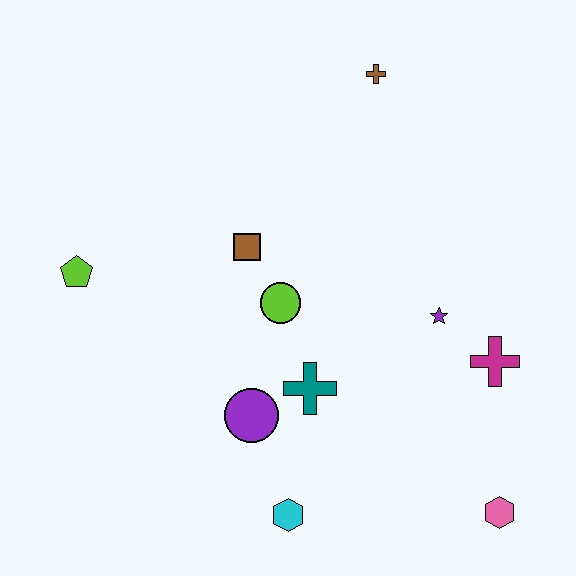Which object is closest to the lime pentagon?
The brown square is closest to the lime pentagon.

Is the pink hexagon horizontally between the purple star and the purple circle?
No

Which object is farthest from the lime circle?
The pink hexagon is farthest from the lime circle.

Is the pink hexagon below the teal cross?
Yes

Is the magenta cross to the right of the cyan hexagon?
Yes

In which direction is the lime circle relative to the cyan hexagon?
The lime circle is above the cyan hexagon.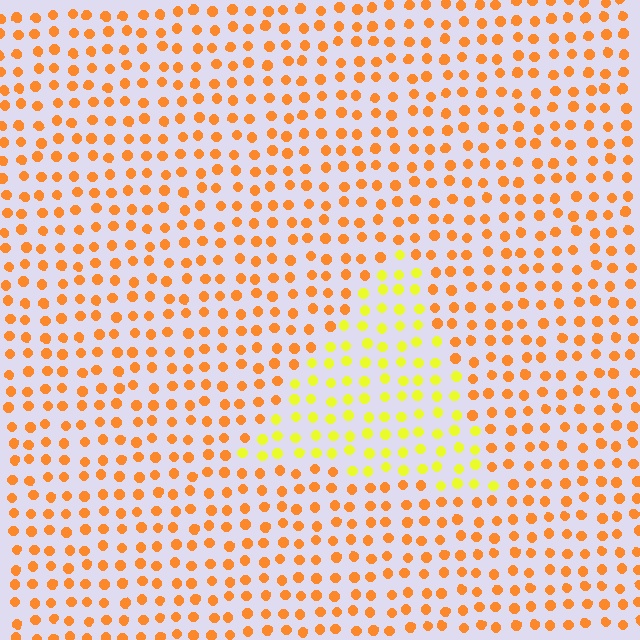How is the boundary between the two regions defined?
The boundary is defined purely by a slight shift in hue (about 38 degrees). Spacing, size, and orientation are identical on both sides.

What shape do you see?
I see a triangle.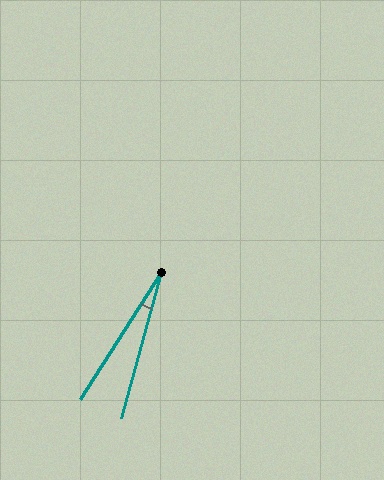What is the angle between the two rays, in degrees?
Approximately 17 degrees.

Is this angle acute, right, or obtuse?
It is acute.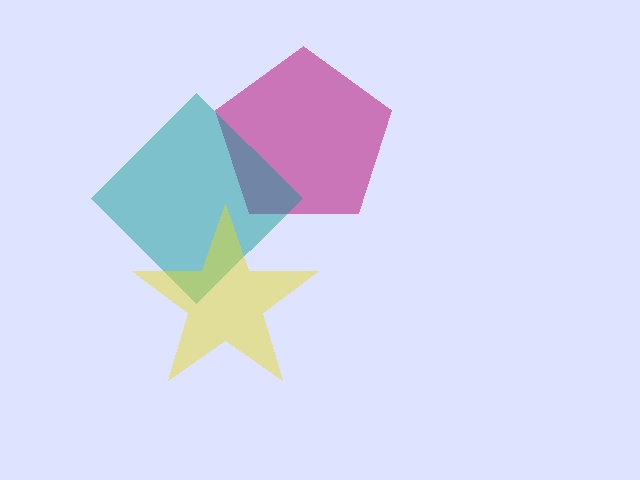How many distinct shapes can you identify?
There are 3 distinct shapes: a magenta pentagon, a teal diamond, a yellow star.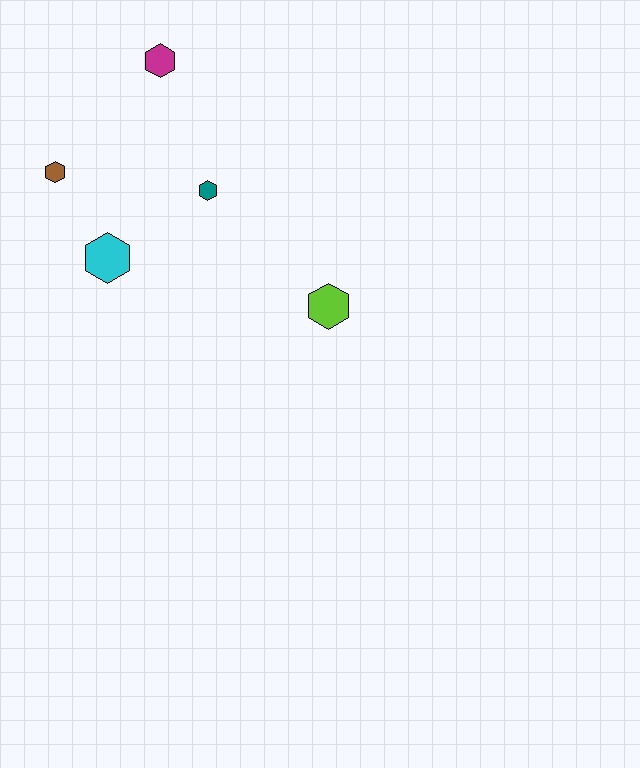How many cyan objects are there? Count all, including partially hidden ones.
There is 1 cyan object.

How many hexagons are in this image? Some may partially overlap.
There are 5 hexagons.